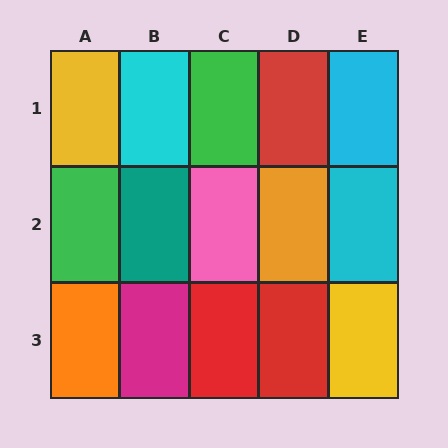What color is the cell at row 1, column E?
Cyan.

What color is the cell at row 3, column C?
Red.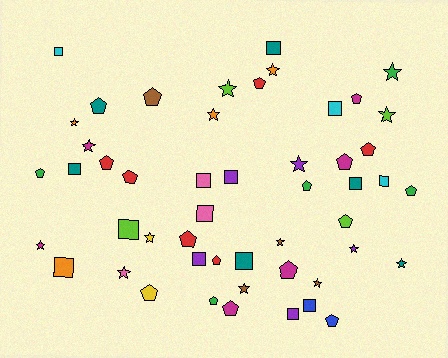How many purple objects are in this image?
There are 5 purple objects.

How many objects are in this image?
There are 50 objects.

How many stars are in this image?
There are 16 stars.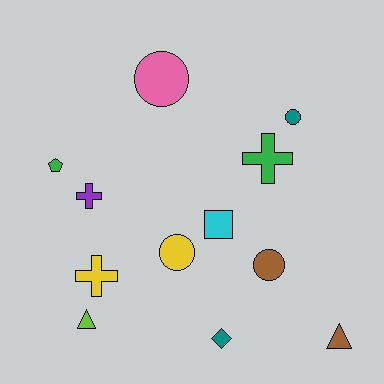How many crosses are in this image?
There are 3 crosses.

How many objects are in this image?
There are 12 objects.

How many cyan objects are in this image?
There is 1 cyan object.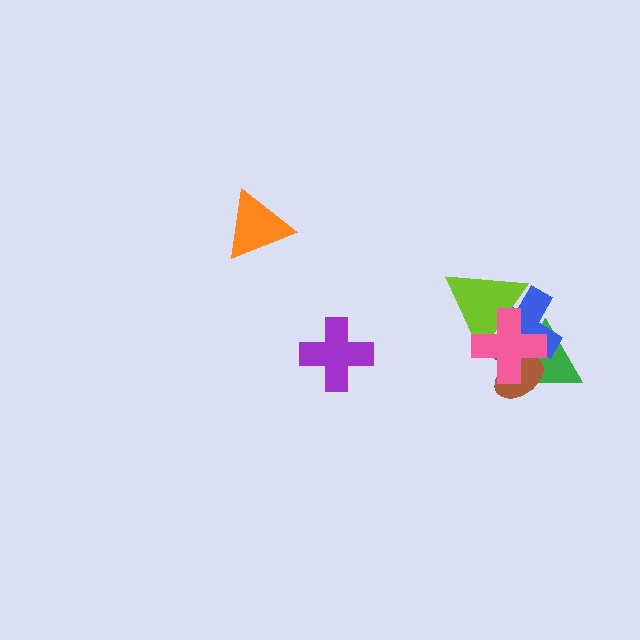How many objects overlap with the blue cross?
4 objects overlap with the blue cross.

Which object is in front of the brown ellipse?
The pink cross is in front of the brown ellipse.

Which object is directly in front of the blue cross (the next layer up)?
The brown ellipse is directly in front of the blue cross.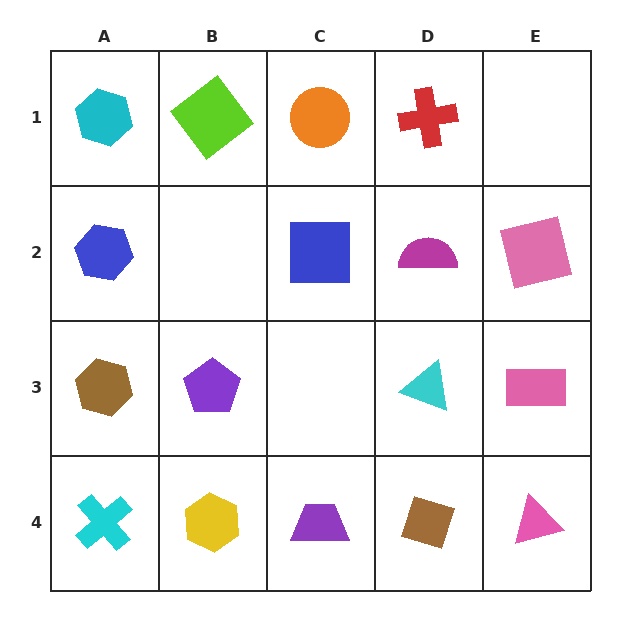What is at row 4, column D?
A brown diamond.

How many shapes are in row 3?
4 shapes.